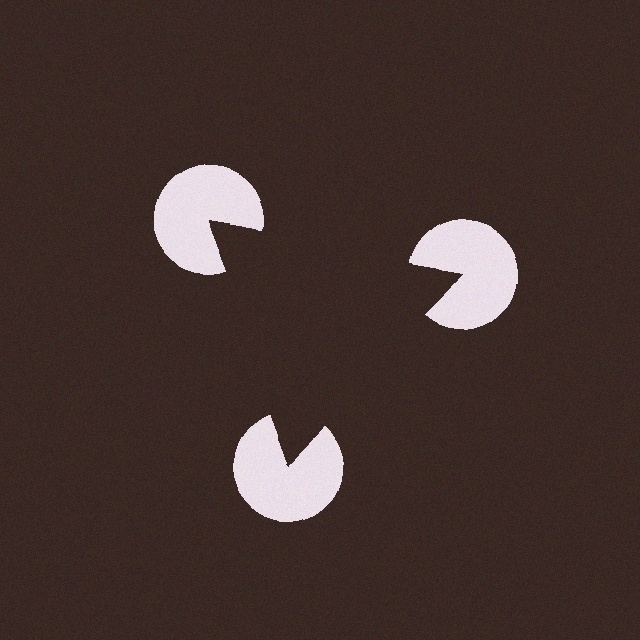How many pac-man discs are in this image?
There are 3 — one at each vertex of the illusory triangle.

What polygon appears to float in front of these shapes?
An illusory triangle — its edges are inferred from the aligned wedge cuts in the pac-man discs, not physically drawn.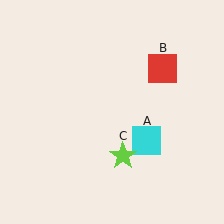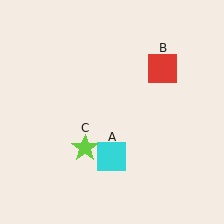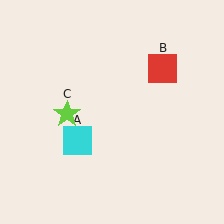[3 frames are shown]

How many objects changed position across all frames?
2 objects changed position: cyan square (object A), lime star (object C).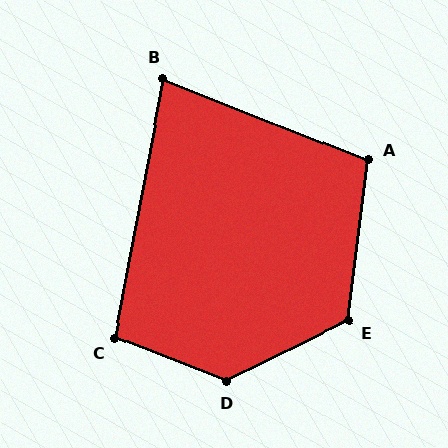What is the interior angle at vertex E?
Approximately 123 degrees (obtuse).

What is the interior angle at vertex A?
Approximately 105 degrees (obtuse).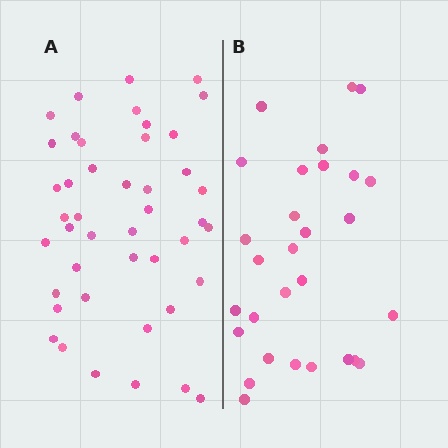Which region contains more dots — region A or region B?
Region A (the left region) has more dots.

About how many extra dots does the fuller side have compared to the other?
Region A has approximately 15 more dots than region B.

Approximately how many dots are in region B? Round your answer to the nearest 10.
About 30 dots. (The exact count is 29, which rounds to 30.)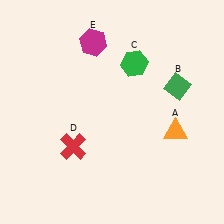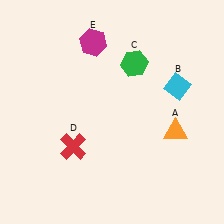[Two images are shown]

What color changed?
The diamond (B) changed from green in Image 1 to cyan in Image 2.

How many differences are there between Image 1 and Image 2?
There is 1 difference between the two images.